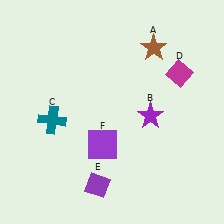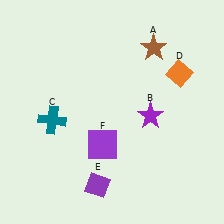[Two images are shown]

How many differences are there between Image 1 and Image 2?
There is 1 difference between the two images.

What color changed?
The diamond (D) changed from magenta in Image 1 to orange in Image 2.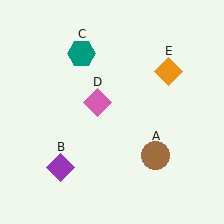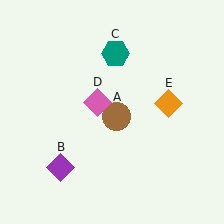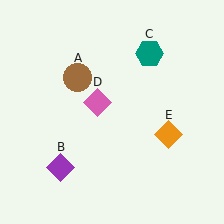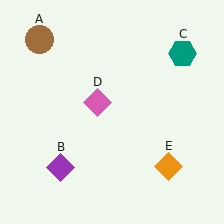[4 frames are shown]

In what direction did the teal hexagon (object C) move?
The teal hexagon (object C) moved right.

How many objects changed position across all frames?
3 objects changed position: brown circle (object A), teal hexagon (object C), orange diamond (object E).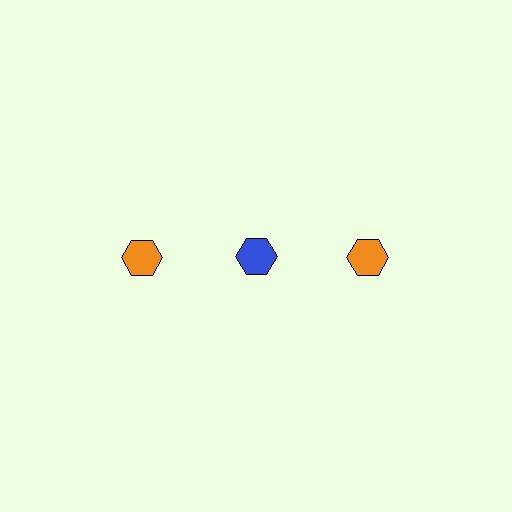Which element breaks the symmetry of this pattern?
The blue hexagon in the top row, second from left column breaks the symmetry. All other shapes are orange hexagons.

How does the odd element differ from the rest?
It has a different color: blue instead of orange.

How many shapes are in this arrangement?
There are 3 shapes arranged in a grid pattern.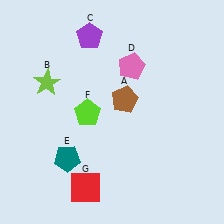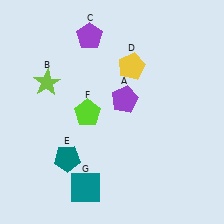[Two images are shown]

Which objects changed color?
A changed from brown to purple. D changed from pink to yellow. G changed from red to teal.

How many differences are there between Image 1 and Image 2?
There are 3 differences between the two images.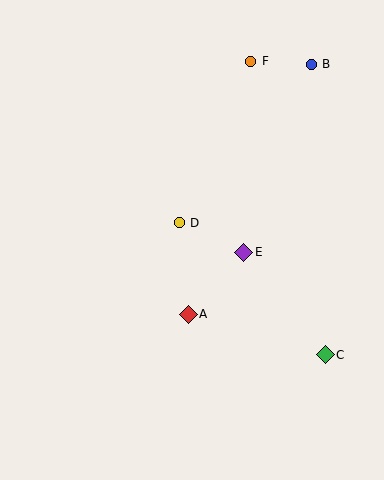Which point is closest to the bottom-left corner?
Point A is closest to the bottom-left corner.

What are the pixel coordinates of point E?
Point E is at (244, 252).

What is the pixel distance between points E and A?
The distance between E and A is 83 pixels.